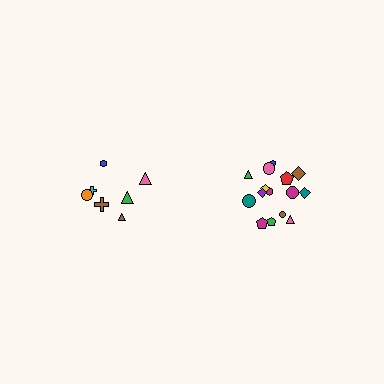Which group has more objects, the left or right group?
The right group.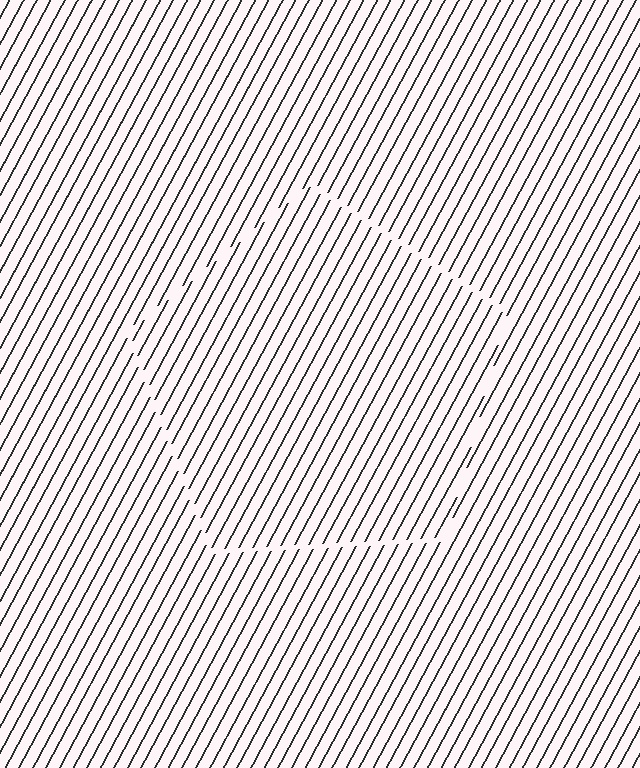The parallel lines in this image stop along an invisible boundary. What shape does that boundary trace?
An illusory pentagon. The interior of the shape contains the same grating, shifted by half a period — the contour is defined by the phase discontinuity where line-ends from the inner and outer gratings abut.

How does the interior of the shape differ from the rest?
The interior of the shape contains the same grating, shifted by half a period — the contour is defined by the phase discontinuity where line-ends from the inner and outer gratings abut.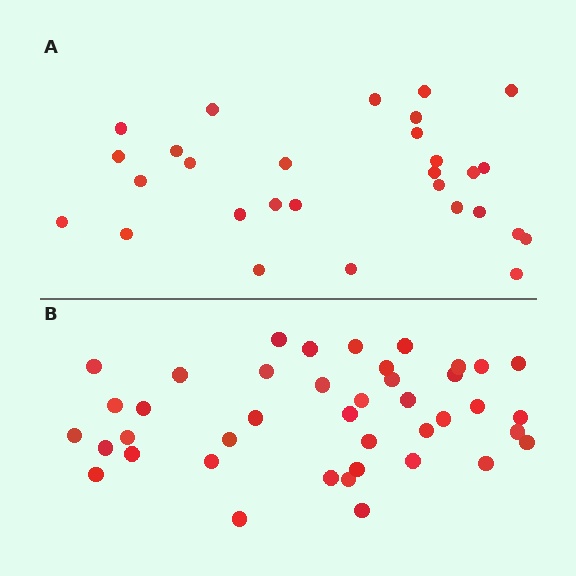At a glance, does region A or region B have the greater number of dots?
Region B (the bottom region) has more dots.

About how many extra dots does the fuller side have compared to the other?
Region B has roughly 12 or so more dots than region A.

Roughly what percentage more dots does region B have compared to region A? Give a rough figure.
About 40% more.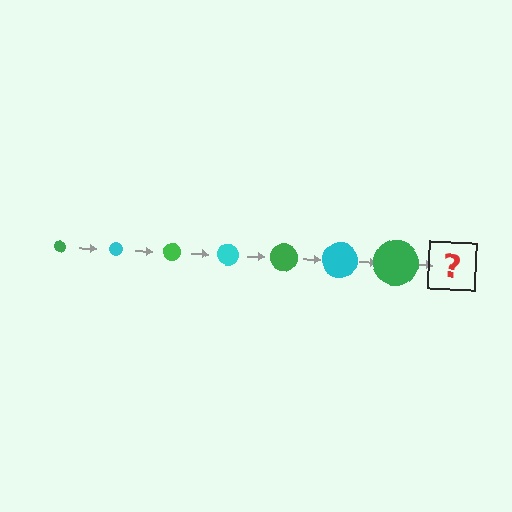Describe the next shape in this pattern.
It should be a cyan circle, larger than the previous one.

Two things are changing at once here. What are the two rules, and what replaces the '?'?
The two rules are that the circle grows larger each step and the color cycles through green and cyan. The '?' should be a cyan circle, larger than the previous one.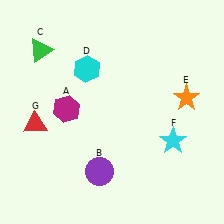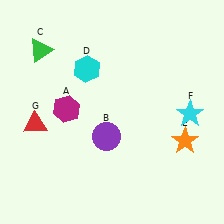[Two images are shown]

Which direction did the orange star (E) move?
The orange star (E) moved down.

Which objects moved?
The objects that moved are: the purple circle (B), the orange star (E), the cyan star (F).